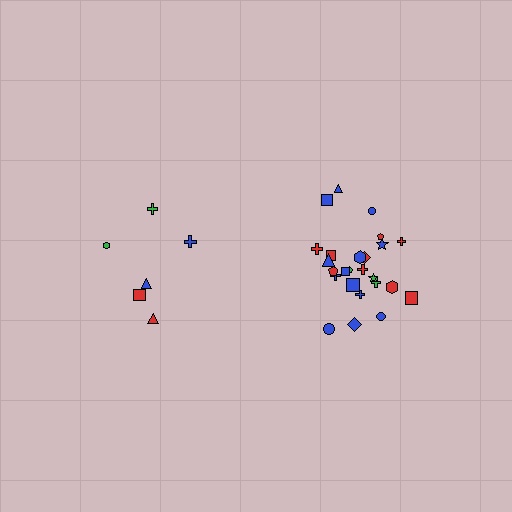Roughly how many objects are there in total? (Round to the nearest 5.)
Roughly 30 objects in total.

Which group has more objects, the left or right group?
The right group.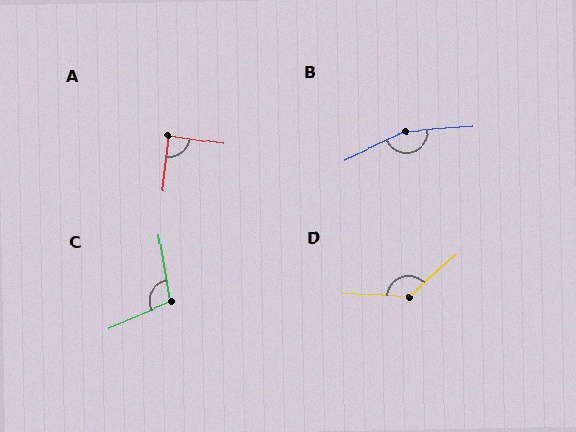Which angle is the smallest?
A, at approximately 88 degrees.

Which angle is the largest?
B, at approximately 159 degrees.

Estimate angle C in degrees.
Approximately 104 degrees.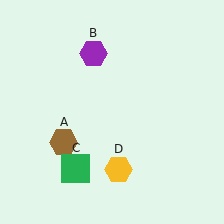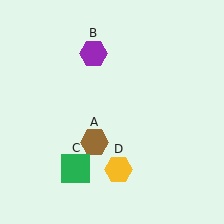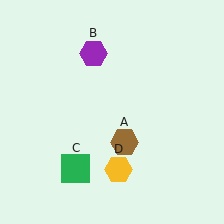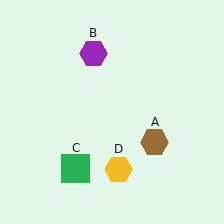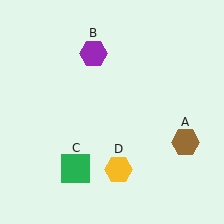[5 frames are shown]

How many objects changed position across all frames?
1 object changed position: brown hexagon (object A).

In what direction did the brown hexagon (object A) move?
The brown hexagon (object A) moved right.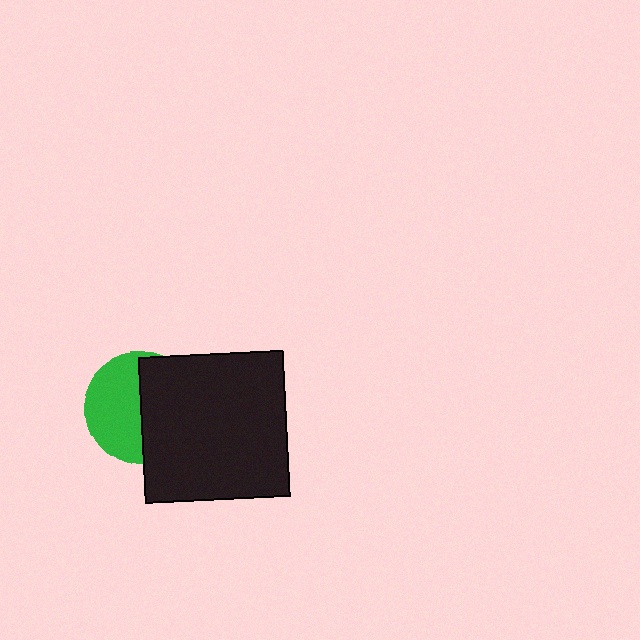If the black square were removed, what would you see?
You would see the complete green circle.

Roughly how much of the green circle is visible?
About half of it is visible (roughly 50%).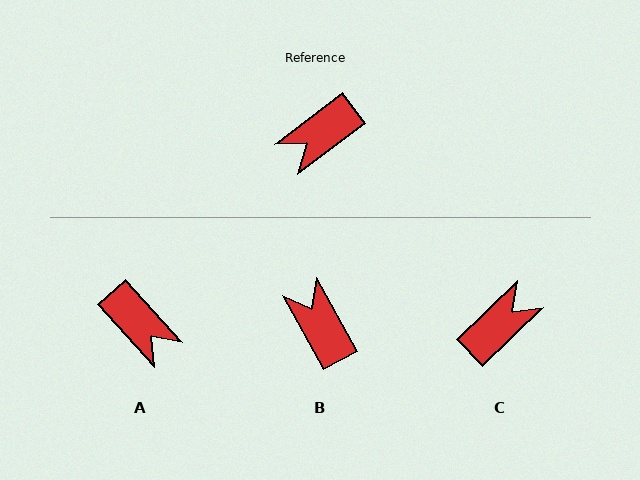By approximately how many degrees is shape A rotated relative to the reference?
Approximately 95 degrees counter-clockwise.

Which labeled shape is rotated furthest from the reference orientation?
C, about 173 degrees away.